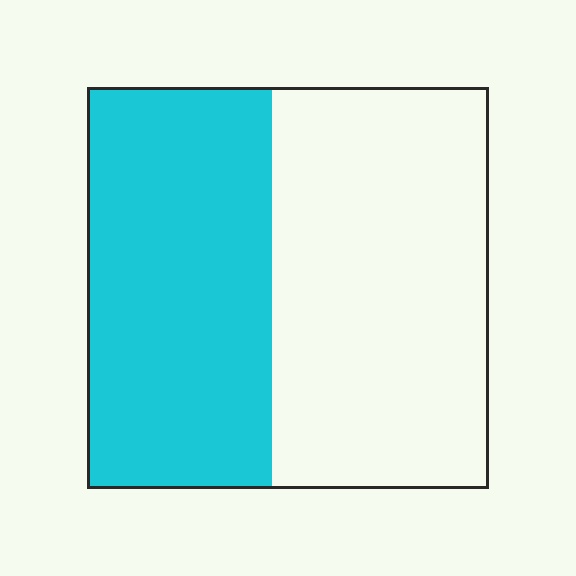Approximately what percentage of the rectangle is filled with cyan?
Approximately 45%.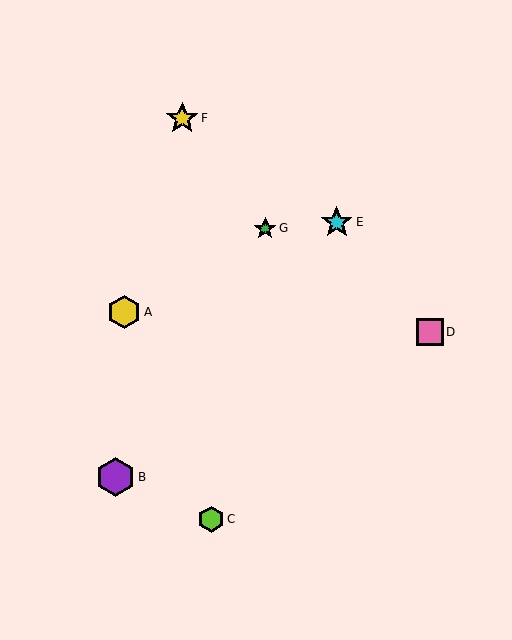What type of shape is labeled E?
Shape E is a cyan star.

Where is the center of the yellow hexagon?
The center of the yellow hexagon is at (124, 312).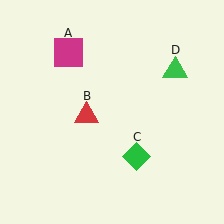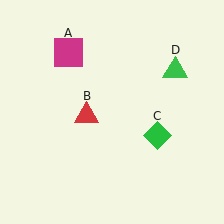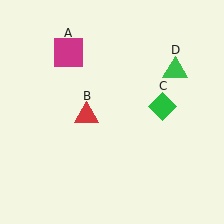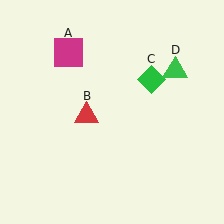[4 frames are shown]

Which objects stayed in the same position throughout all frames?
Magenta square (object A) and red triangle (object B) and green triangle (object D) remained stationary.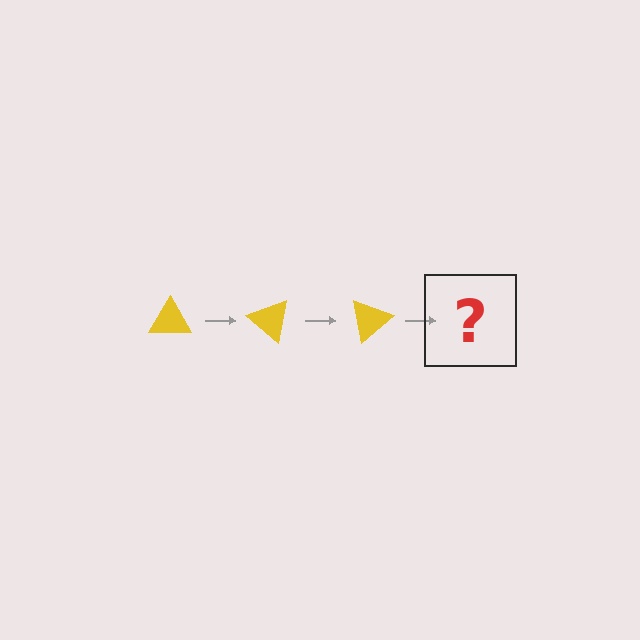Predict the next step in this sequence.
The next step is a yellow triangle rotated 120 degrees.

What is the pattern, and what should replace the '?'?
The pattern is that the triangle rotates 40 degrees each step. The '?' should be a yellow triangle rotated 120 degrees.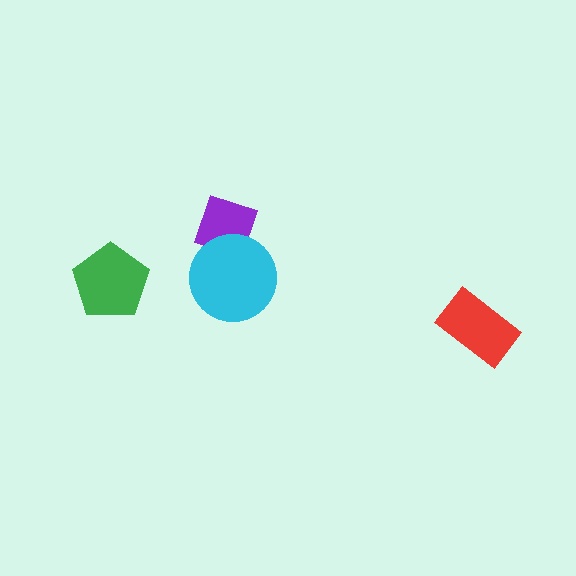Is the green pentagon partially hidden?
No, no other shape covers it.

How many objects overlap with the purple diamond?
1 object overlaps with the purple diamond.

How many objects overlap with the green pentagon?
0 objects overlap with the green pentagon.